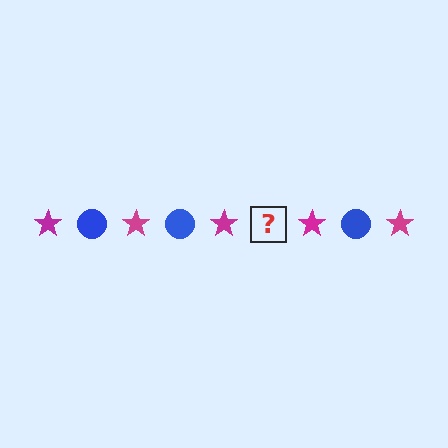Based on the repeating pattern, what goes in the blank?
The blank should be a blue circle.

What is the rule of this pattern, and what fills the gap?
The rule is that the pattern alternates between magenta star and blue circle. The gap should be filled with a blue circle.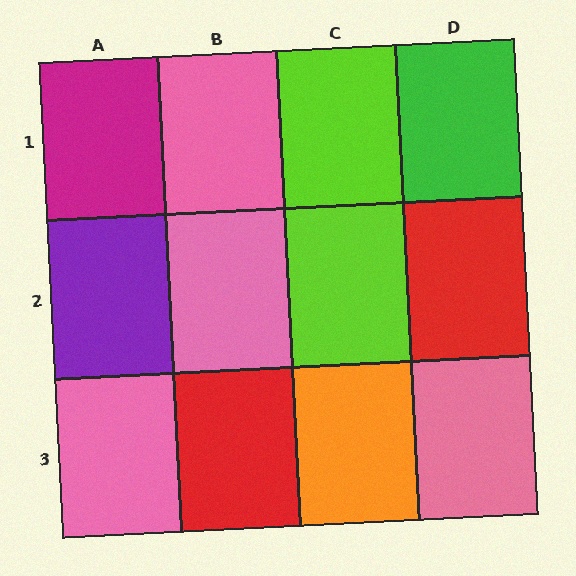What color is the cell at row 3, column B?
Red.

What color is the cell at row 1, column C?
Lime.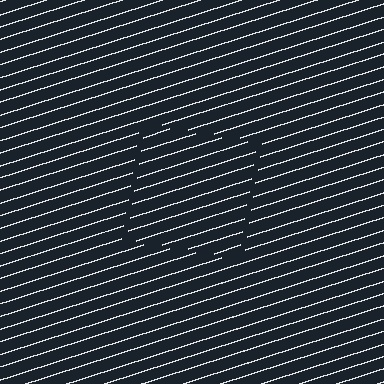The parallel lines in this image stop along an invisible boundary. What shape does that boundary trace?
An illusory square. The interior of the shape contains the same grating, shifted by half a period — the contour is defined by the phase discontinuity where line-ends from the inner and outer gratings abut.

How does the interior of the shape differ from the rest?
The interior of the shape contains the same grating, shifted by half a period — the contour is defined by the phase discontinuity where line-ends from the inner and outer gratings abut.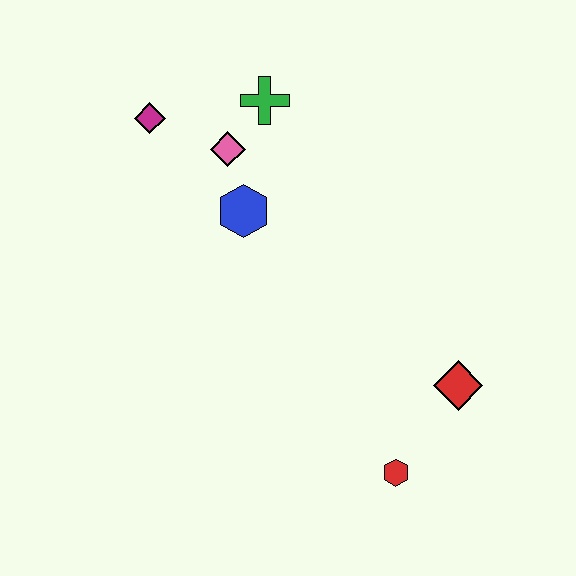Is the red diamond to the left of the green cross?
No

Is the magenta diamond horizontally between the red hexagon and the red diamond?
No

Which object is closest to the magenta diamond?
The pink diamond is closest to the magenta diamond.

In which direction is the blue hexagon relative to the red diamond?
The blue hexagon is to the left of the red diamond.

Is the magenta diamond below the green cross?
Yes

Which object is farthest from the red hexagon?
The magenta diamond is farthest from the red hexagon.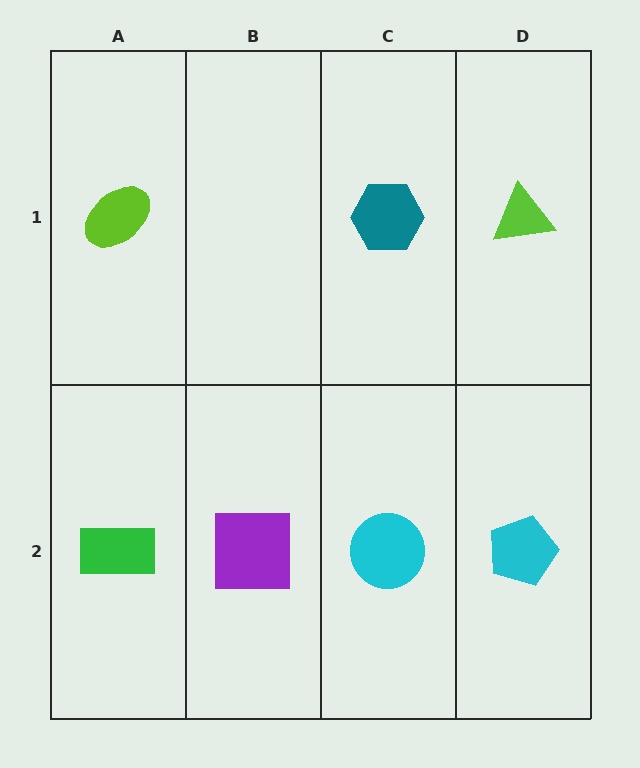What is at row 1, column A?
A lime ellipse.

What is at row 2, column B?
A purple square.